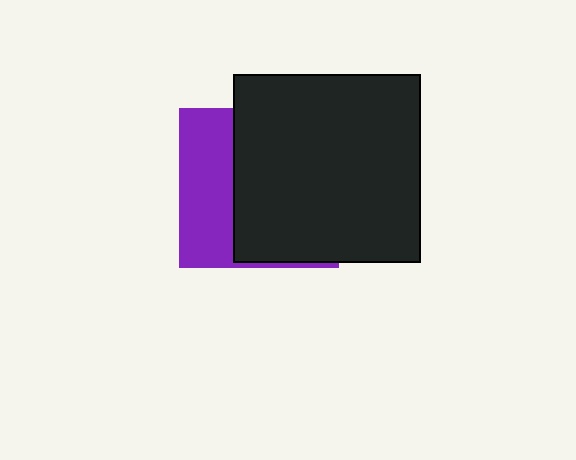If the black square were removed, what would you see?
You would see the complete purple square.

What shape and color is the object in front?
The object in front is a black square.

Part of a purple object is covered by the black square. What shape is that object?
It is a square.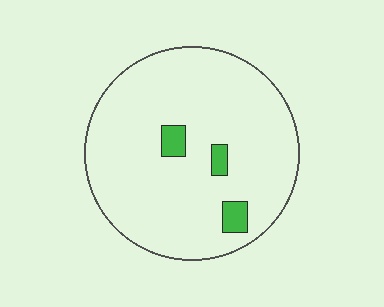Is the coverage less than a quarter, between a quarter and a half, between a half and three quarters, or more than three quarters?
Less than a quarter.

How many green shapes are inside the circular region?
3.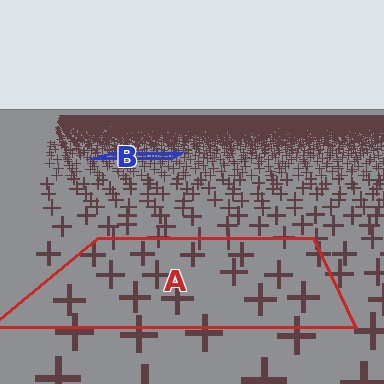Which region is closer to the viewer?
Region A is closer. The texture elements there are larger and more spread out.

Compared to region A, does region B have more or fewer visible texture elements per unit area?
Region B has more texture elements per unit area — they are packed more densely because it is farther away.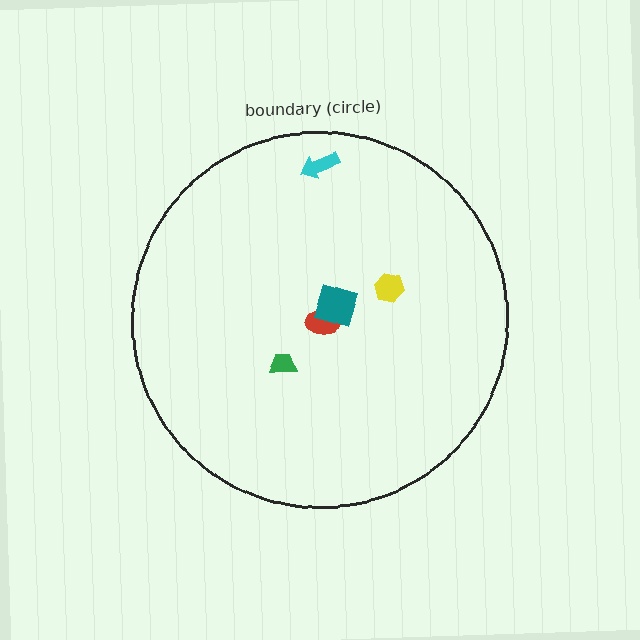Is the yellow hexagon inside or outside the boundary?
Inside.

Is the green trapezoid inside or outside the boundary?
Inside.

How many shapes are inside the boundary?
5 inside, 0 outside.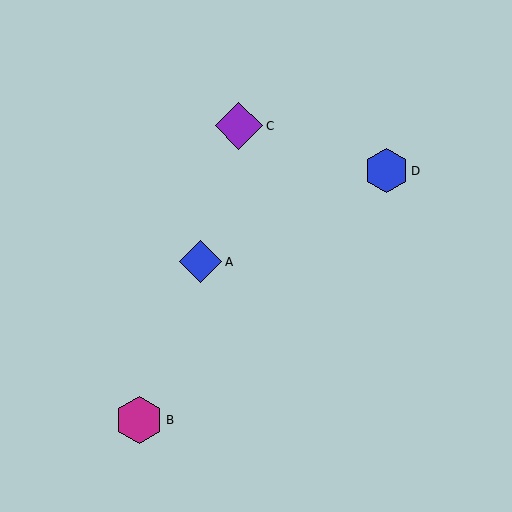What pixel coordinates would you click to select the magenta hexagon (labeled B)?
Click at (139, 420) to select the magenta hexagon B.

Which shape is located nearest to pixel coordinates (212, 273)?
The blue diamond (labeled A) at (200, 262) is nearest to that location.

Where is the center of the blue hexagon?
The center of the blue hexagon is at (387, 171).